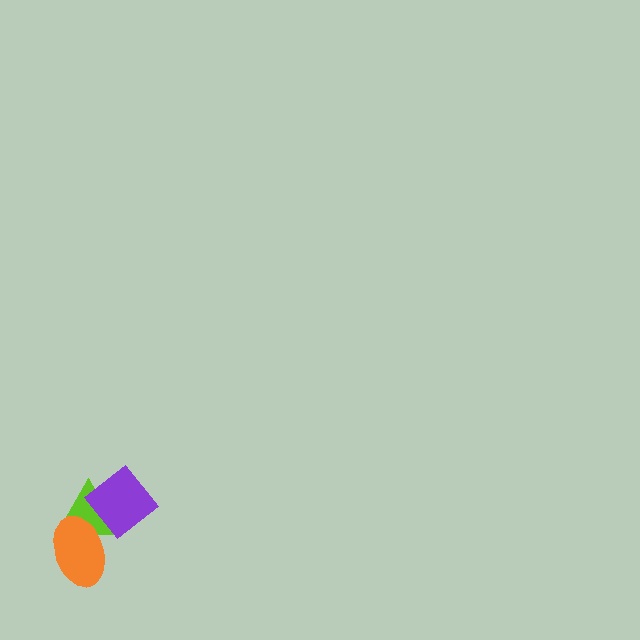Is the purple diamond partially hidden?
Yes, it is partially covered by another shape.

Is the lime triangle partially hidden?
Yes, it is partially covered by another shape.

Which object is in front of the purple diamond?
The orange ellipse is in front of the purple diamond.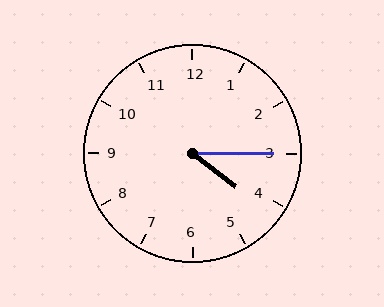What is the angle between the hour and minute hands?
Approximately 38 degrees.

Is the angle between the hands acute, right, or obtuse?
It is acute.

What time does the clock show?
4:15.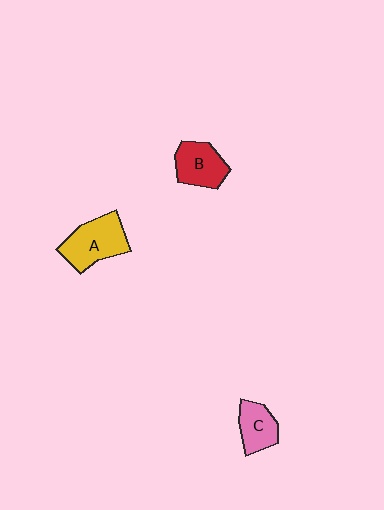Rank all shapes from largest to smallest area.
From largest to smallest: A (yellow), B (red), C (pink).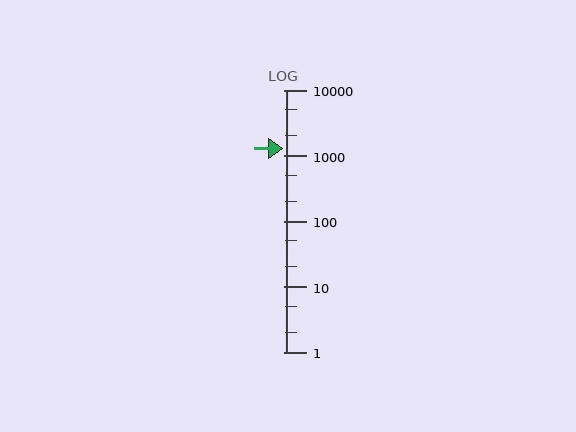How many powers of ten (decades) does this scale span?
The scale spans 4 decades, from 1 to 10000.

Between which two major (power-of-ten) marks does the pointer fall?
The pointer is between 1000 and 10000.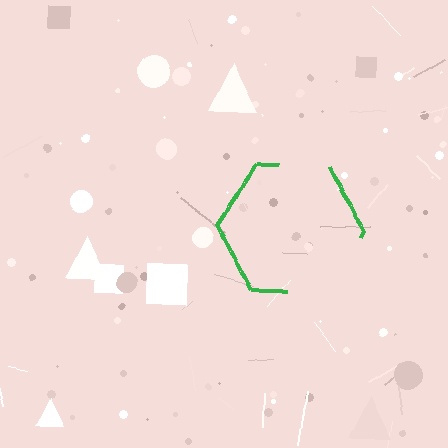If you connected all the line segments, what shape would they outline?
They would outline a hexagon.